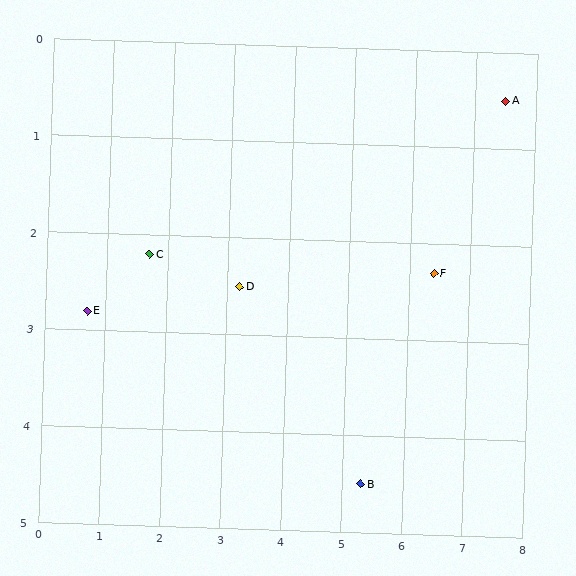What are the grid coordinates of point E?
Point E is at approximately (0.7, 2.8).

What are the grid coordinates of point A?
Point A is at approximately (7.5, 0.5).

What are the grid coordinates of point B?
Point B is at approximately (5.3, 4.5).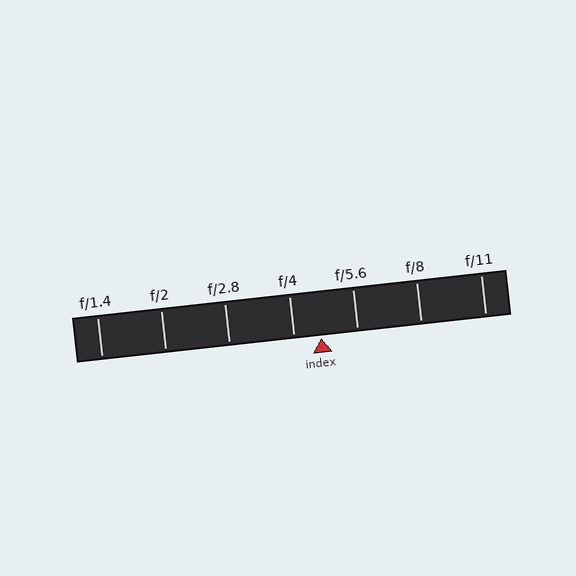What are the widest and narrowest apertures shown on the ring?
The widest aperture shown is f/1.4 and the narrowest is f/11.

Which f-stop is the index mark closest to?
The index mark is closest to f/4.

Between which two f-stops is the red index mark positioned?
The index mark is between f/4 and f/5.6.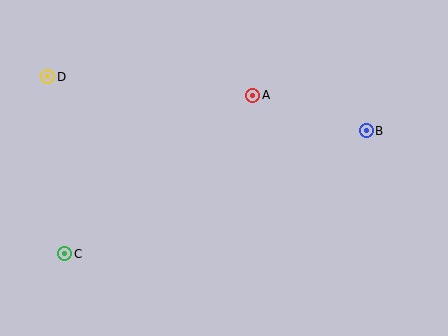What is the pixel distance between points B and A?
The distance between B and A is 119 pixels.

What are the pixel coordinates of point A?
Point A is at (253, 95).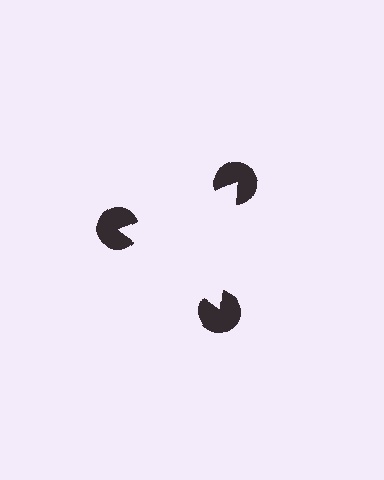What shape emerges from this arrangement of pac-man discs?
An illusory triangle — its edges are inferred from the aligned wedge cuts in the pac-man discs, not physically drawn.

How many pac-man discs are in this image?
There are 3 — one at each vertex of the illusory triangle.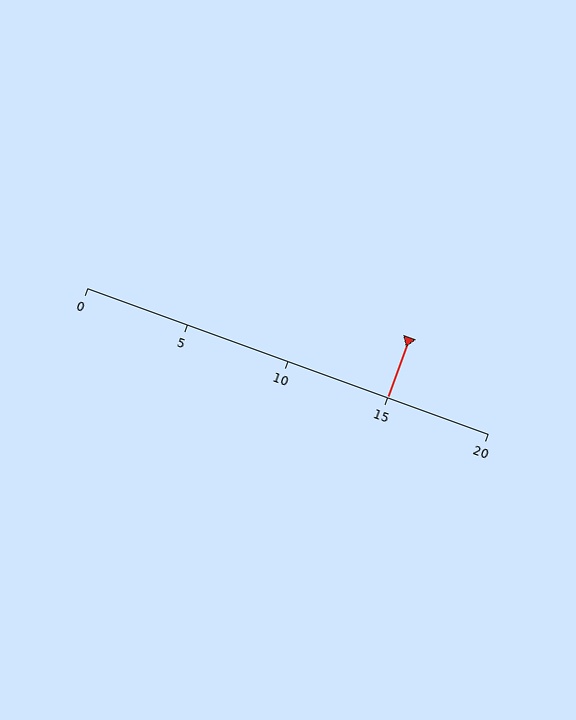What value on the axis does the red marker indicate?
The marker indicates approximately 15.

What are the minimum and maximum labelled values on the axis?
The axis runs from 0 to 20.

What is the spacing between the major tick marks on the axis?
The major ticks are spaced 5 apart.